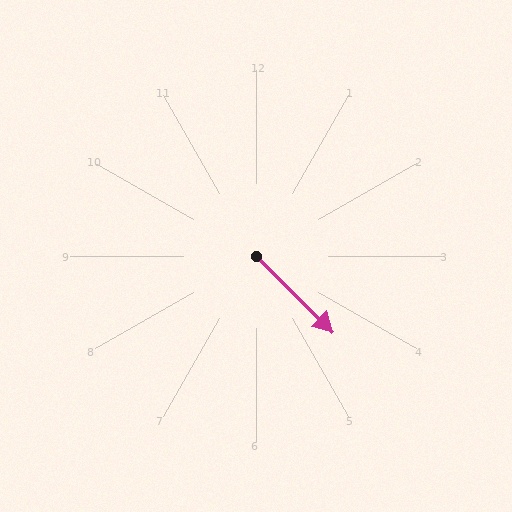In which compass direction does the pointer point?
Southeast.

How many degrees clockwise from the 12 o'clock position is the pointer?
Approximately 135 degrees.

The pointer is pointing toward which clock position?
Roughly 4 o'clock.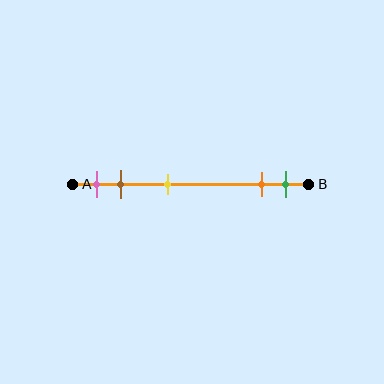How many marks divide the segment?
There are 5 marks dividing the segment.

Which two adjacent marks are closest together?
The orange and green marks are the closest adjacent pair.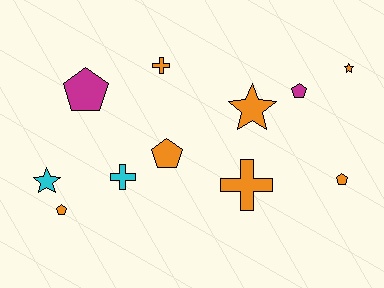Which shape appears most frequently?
Pentagon, with 5 objects.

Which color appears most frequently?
Orange, with 7 objects.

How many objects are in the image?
There are 11 objects.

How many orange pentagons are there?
There are 3 orange pentagons.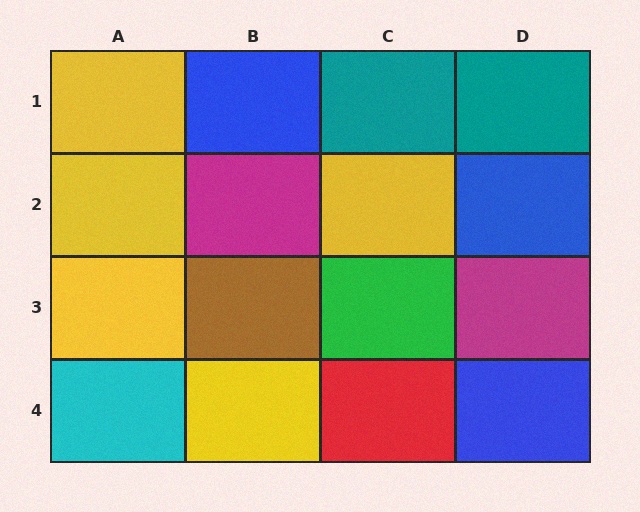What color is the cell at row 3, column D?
Magenta.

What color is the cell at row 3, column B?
Brown.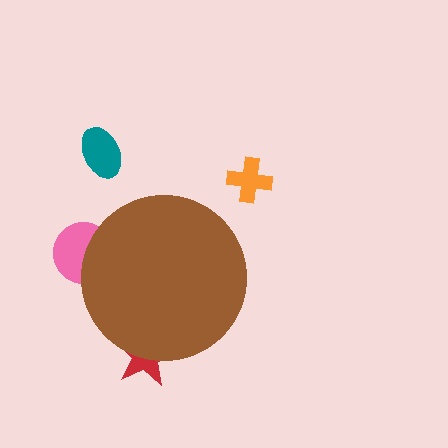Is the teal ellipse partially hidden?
No, the teal ellipse is fully visible.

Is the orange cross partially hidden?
No, the orange cross is fully visible.